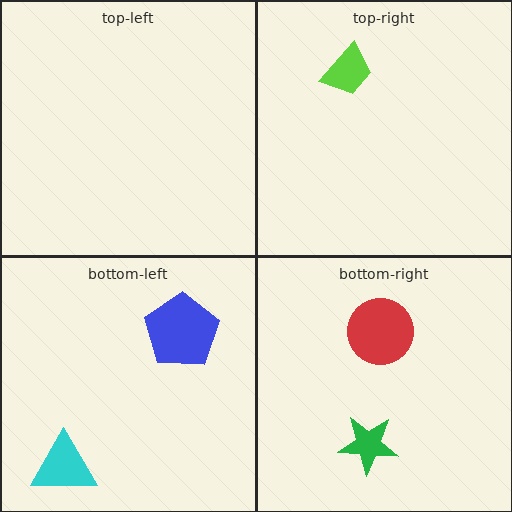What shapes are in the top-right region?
The lime trapezoid.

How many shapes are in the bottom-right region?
2.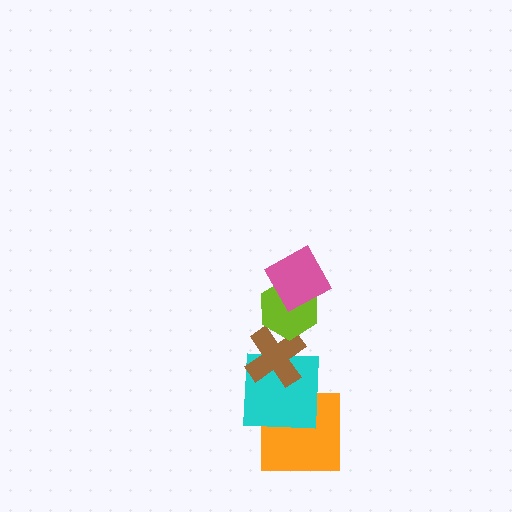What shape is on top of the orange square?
The cyan square is on top of the orange square.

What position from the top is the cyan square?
The cyan square is 4th from the top.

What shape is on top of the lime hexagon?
The pink square is on top of the lime hexagon.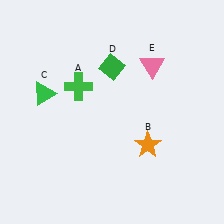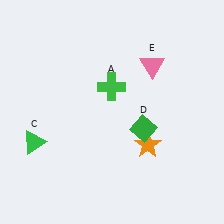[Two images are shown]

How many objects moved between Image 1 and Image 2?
3 objects moved between the two images.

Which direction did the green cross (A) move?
The green cross (A) moved right.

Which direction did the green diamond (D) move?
The green diamond (D) moved down.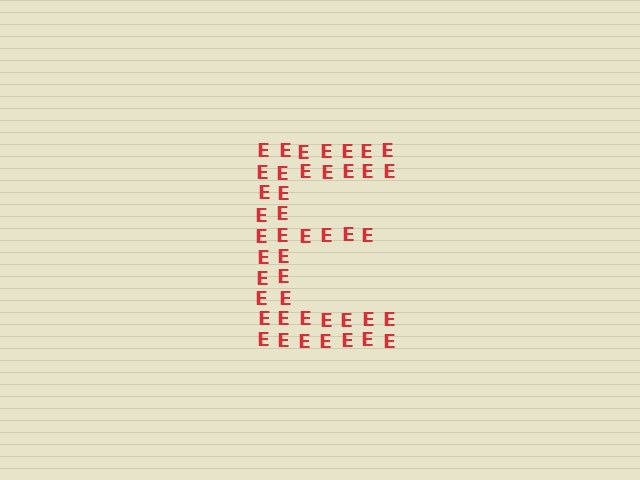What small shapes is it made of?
It is made of small letter E's.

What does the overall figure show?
The overall figure shows the letter E.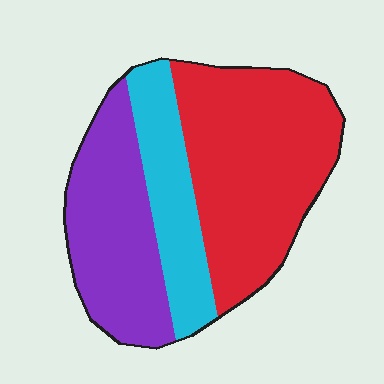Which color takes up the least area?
Cyan, at roughly 20%.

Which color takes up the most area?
Red, at roughly 50%.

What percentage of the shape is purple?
Purple covers about 30% of the shape.